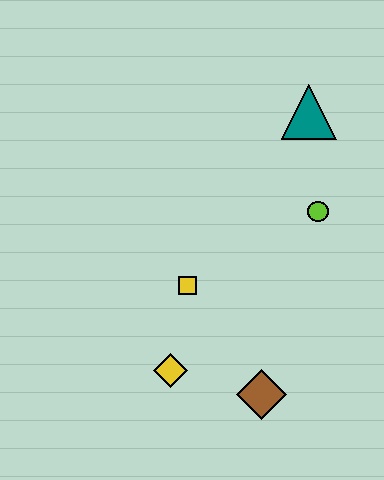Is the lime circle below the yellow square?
No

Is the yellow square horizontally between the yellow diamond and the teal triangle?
Yes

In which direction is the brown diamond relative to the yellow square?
The brown diamond is below the yellow square.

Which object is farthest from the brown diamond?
The teal triangle is farthest from the brown diamond.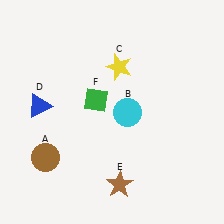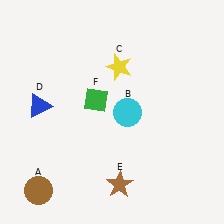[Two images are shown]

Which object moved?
The brown circle (A) moved down.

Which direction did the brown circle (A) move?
The brown circle (A) moved down.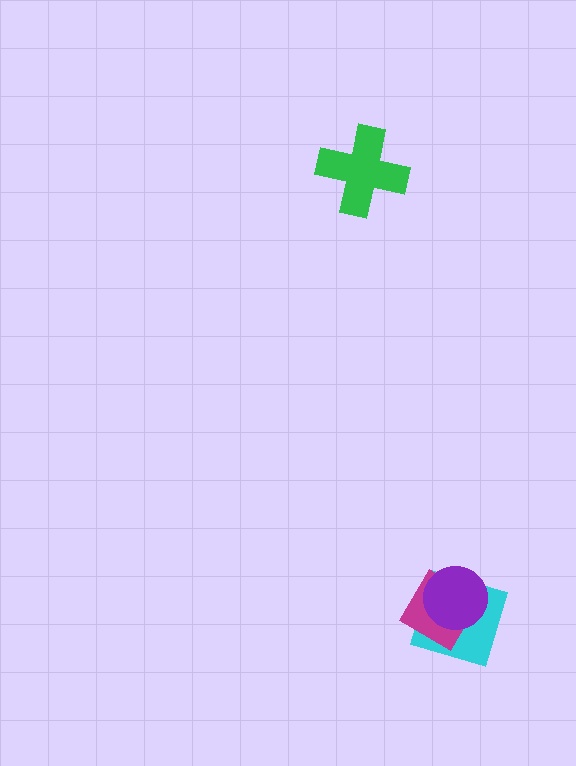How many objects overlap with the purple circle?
2 objects overlap with the purple circle.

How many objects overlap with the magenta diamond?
2 objects overlap with the magenta diamond.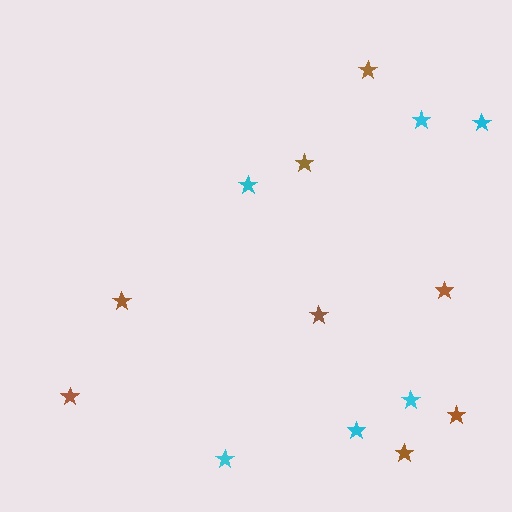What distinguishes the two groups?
There are 2 groups: one group of brown stars (8) and one group of cyan stars (6).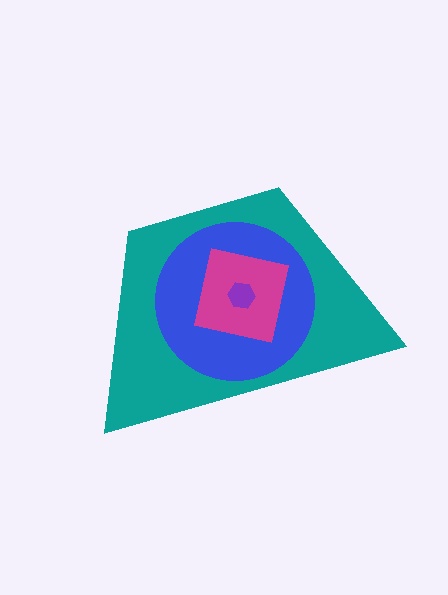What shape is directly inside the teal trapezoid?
The blue circle.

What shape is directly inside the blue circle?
The magenta square.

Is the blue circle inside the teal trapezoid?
Yes.